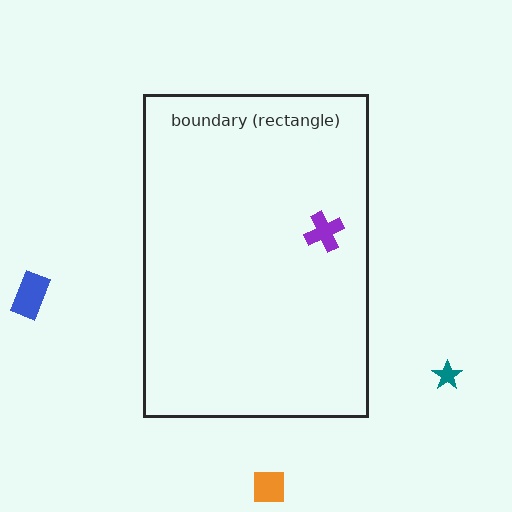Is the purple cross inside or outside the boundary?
Inside.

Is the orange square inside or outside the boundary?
Outside.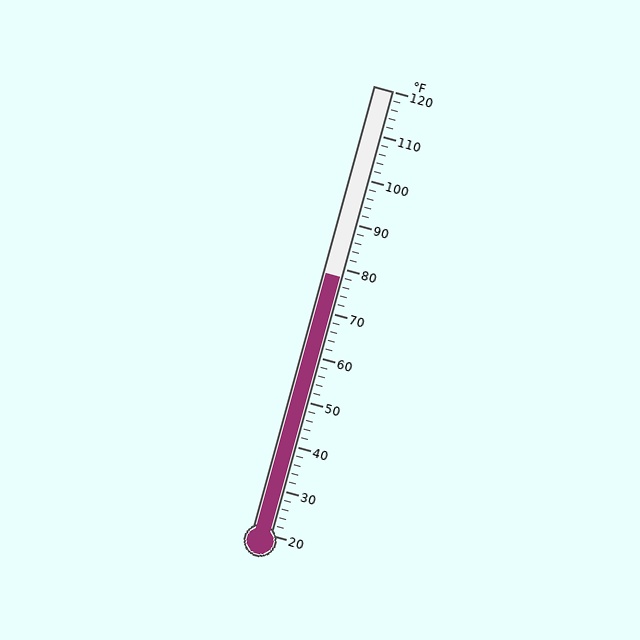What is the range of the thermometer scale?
The thermometer scale ranges from 20°F to 120°F.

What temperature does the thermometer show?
The thermometer shows approximately 78°F.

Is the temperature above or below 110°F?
The temperature is below 110°F.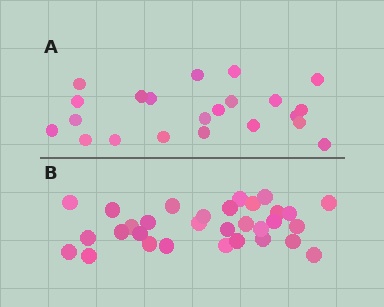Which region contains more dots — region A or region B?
Region B (the bottom region) has more dots.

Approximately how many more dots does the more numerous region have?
Region B has roughly 8 or so more dots than region A.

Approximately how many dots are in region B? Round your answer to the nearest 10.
About 30 dots. (The exact count is 31, which rounds to 30.)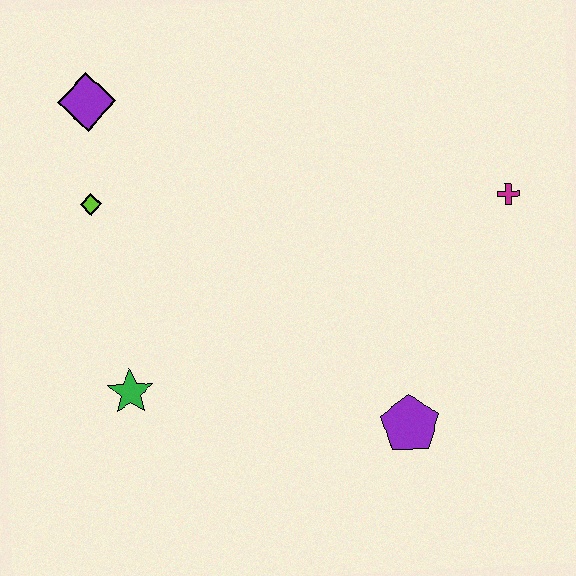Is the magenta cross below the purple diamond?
Yes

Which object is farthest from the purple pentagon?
The purple diamond is farthest from the purple pentagon.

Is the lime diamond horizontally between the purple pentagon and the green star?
No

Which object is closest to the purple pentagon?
The magenta cross is closest to the purple pentagon.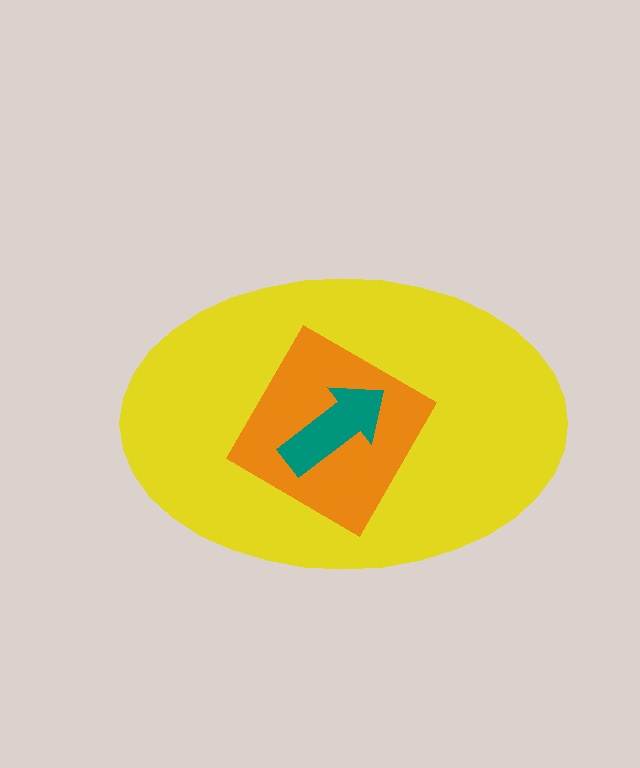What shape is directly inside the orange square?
The teal arrow.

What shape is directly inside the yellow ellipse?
The orange square.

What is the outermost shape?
The yellow ellipse.